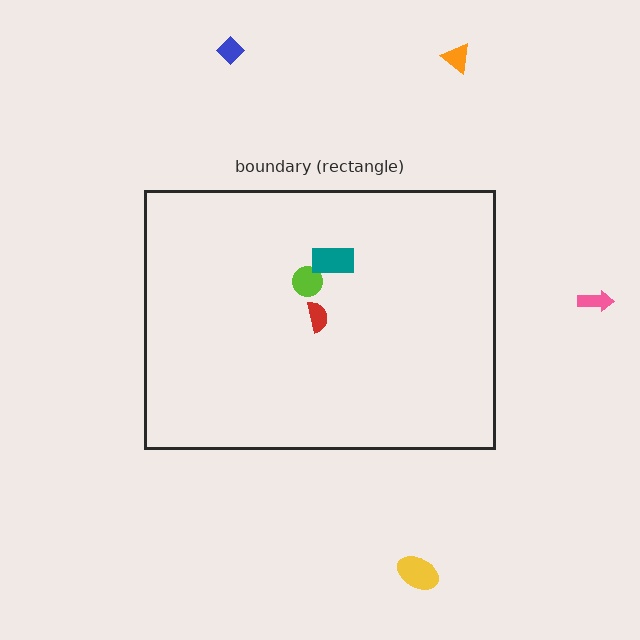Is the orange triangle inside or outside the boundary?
Outside.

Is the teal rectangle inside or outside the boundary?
Inside.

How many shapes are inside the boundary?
3 inside, 4 outside.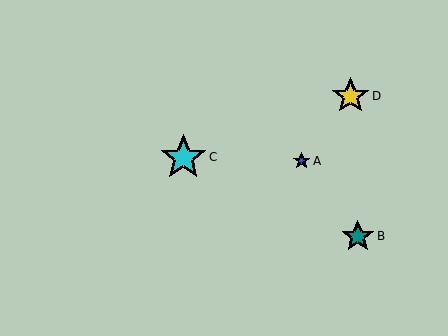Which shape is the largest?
The cyan star (labeled C) is the largest.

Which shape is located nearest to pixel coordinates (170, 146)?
The cyan star (labeled C) at (183, 158) is nearest to that location.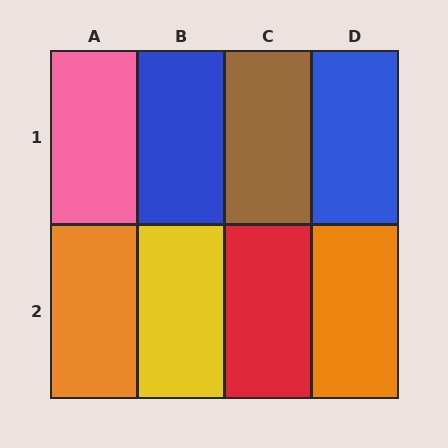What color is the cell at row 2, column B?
Yellow.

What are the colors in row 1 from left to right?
Pink, blue, brown, blue.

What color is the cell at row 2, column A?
Orange.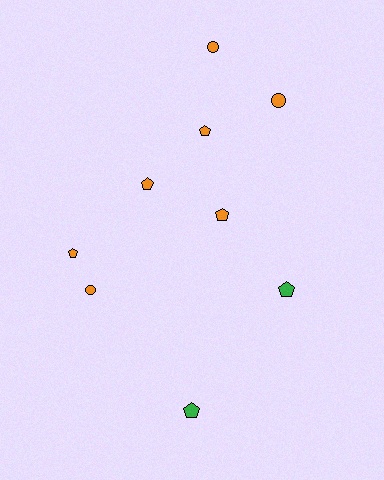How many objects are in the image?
There are 9 objects.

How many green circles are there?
There are no green circles.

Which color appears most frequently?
Orange, with 7 objects.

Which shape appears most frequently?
Pentagon, with 6 objects.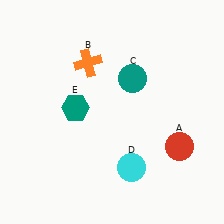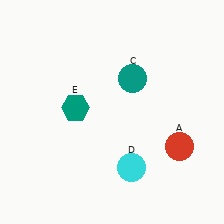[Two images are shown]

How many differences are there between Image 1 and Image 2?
There is 1 difference between the two images.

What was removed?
The orange cross (B) was removed in Image 2.